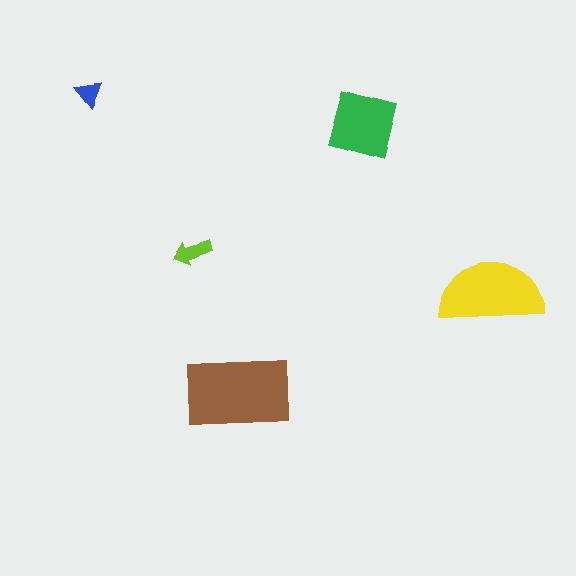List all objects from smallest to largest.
The blue triangle, the lime arrow, the green diamond, the yellow semicircle, the brown rectangle.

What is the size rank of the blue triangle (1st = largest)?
5th.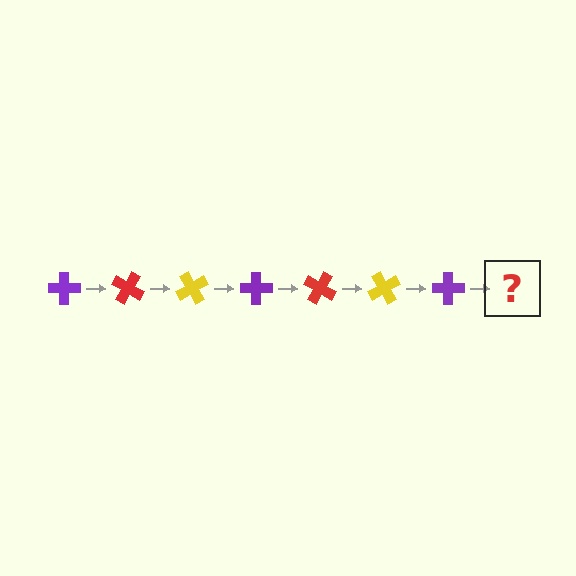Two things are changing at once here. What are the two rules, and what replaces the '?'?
The two rules are that it rotates 30 degrees each step and the color cycles through purple, red, and yellow. The '?' should be a red cross, rotated 210 degrees from the start.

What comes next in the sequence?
The next element should be a red cross, rotated 210 degrees from the start.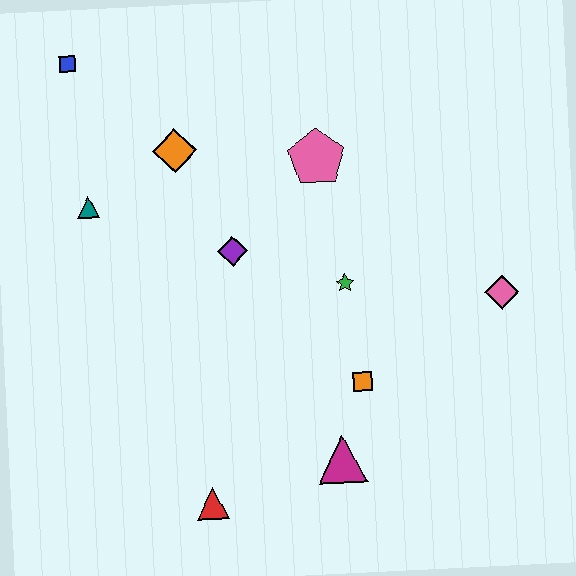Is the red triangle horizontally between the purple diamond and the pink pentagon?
No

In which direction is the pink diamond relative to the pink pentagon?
The pink diamond is to the right of the pink pentagon.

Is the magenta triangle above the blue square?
No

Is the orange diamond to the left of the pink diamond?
Yes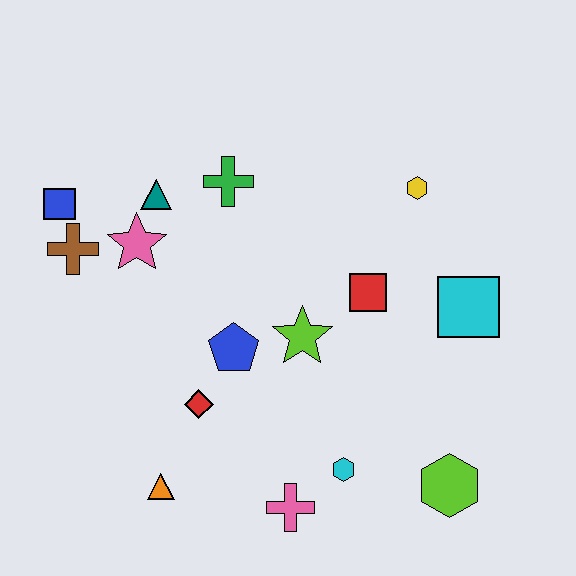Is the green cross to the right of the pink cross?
No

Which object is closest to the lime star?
The blue pentagon is closest to the lime star.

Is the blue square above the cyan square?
Yes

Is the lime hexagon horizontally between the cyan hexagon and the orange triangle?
No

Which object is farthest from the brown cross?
The lime hexagon is farthest from the brown cross.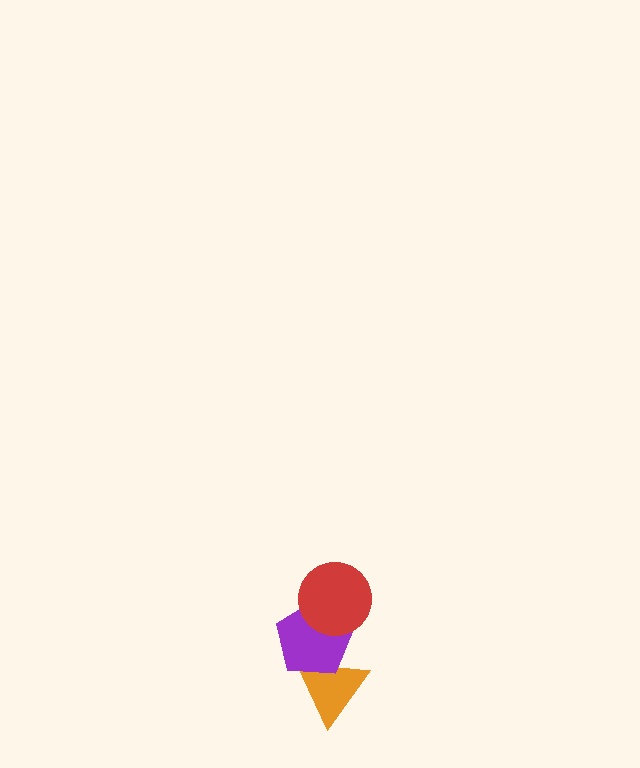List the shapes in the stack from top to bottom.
From top to bottom: the red circle, the purple pentagon, the orange triangle.